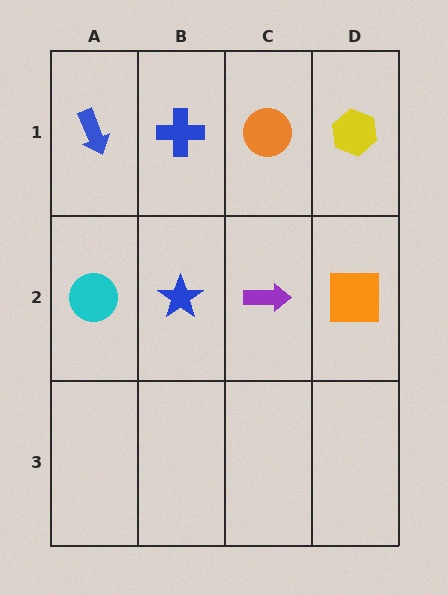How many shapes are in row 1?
4 shapes.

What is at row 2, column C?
A purple arrow.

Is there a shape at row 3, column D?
No, that cell is empty.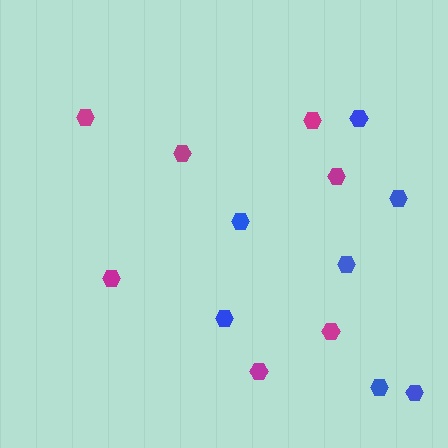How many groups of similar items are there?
There are 2 groups: one group of blue hexagons (7) and one group of magenta hexagons (7).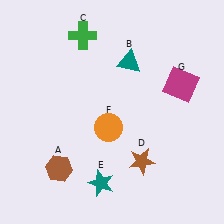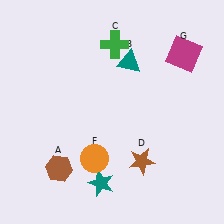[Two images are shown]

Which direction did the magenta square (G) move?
The magenta square (G) moved up.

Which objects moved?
The objects that moved are: the green cross (C), the orange circle (F), the magenta square (G).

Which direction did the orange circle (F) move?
The orange circle (F) moved down.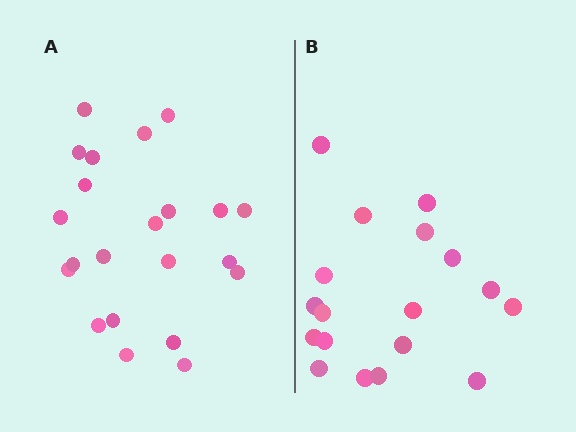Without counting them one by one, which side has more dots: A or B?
Region A (the left region) has more dots.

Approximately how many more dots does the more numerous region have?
Region A has about 4 more dots than region B.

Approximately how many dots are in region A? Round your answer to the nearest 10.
About 20 dots. (The exact count is 22, which rounds to 20.)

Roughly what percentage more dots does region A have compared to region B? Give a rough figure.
About 20% more.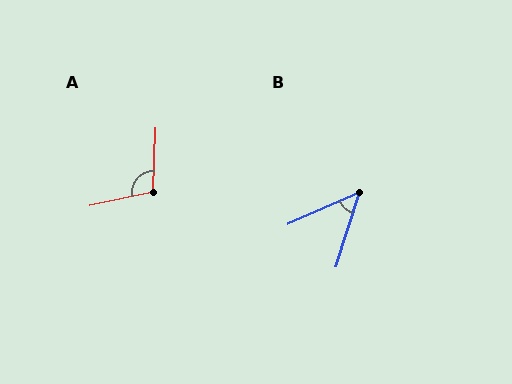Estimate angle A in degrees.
Approximately 104 degrees.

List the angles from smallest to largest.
B (49°), A (104°).